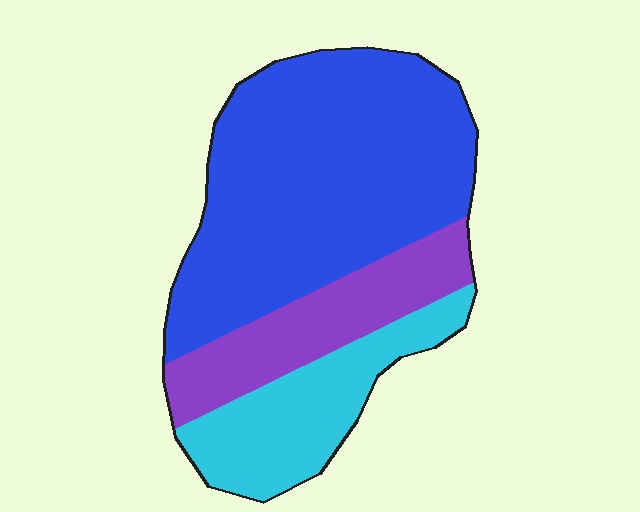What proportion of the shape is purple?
Purple covers 20% of the shape.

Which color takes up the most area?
Blue, at roughly 60%.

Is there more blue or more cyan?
Blue.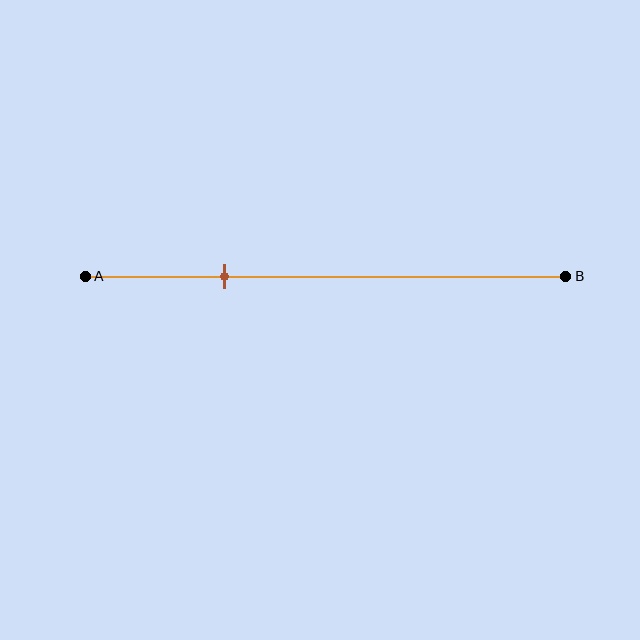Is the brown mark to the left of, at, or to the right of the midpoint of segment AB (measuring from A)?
The brown mark is to the left of the midpoint of segment AB.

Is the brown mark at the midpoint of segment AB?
No, the mark is at about 30% from A, not at the 50% midpoint.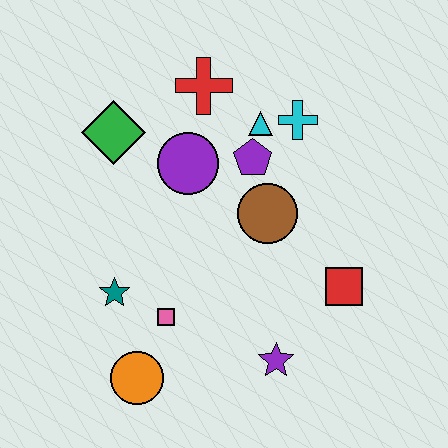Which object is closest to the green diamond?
The purple circle is closest to the green diamond.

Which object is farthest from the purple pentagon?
The orange circle is farthest from the purple pentagon.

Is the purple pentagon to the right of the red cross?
Yes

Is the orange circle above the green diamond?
No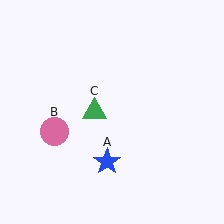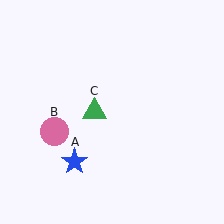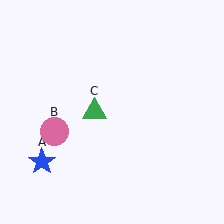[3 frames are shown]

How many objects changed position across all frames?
1 object changed position: blue star (object A).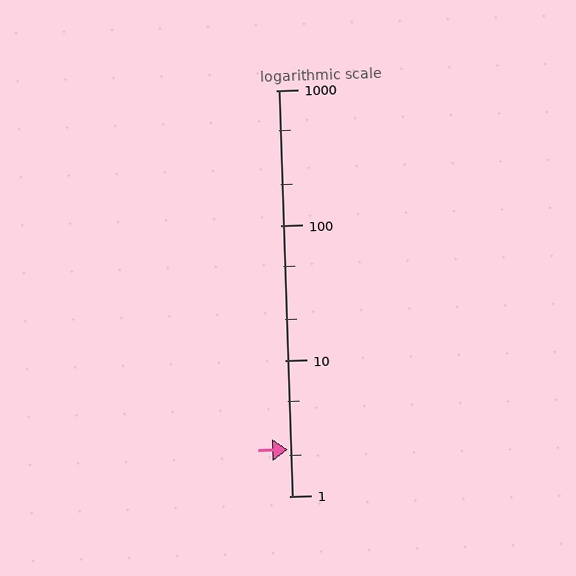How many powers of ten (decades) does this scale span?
The scale spans 3 decades, from 1 to 1000.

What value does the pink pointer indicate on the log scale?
The pointer indicates approximately 2.2.